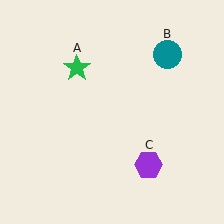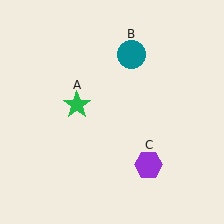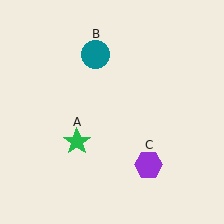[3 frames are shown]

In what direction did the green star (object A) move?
The green star (object A) moved down.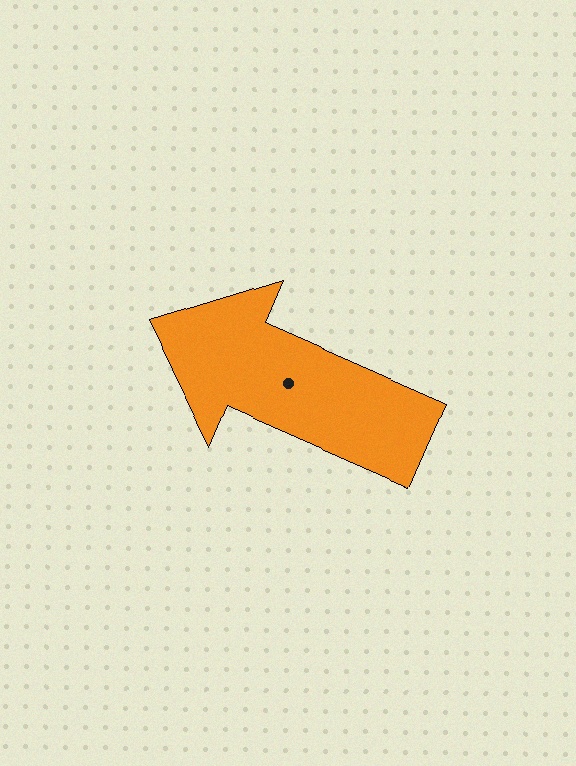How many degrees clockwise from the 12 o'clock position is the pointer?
Approximately 294 degrees.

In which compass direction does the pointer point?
Northwest.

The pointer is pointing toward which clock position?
Roughly 10 o'clock.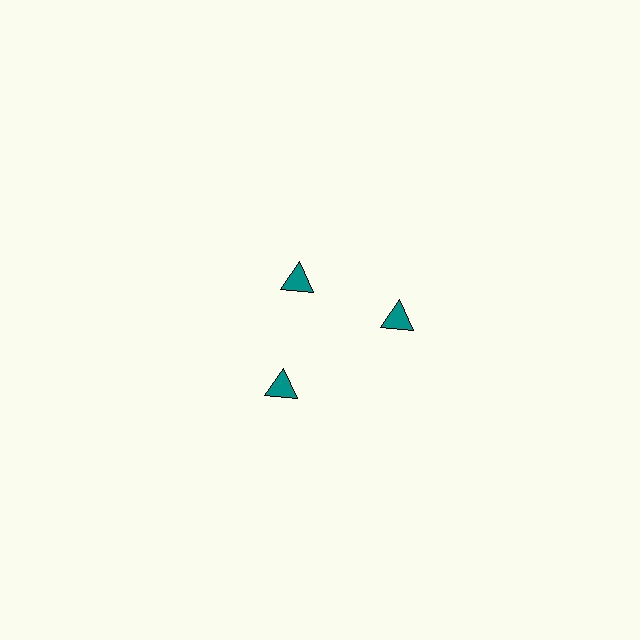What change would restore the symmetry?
The symmetry would be restored by moving it outward, back onto the ring so that all 3 triangles sit at equal angles and equal distance from the center.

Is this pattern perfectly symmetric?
No. The 3 teal triangles are arranged in a ring, but one element near the 11 o'clock position is pulled inward toward the center, breaking the 3-fold rotational symmetry.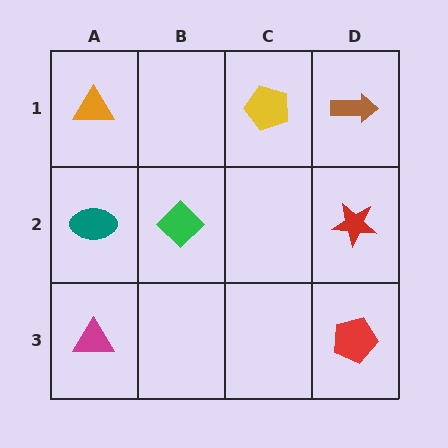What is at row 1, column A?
An orange triangle.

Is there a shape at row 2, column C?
No, that cell is empty.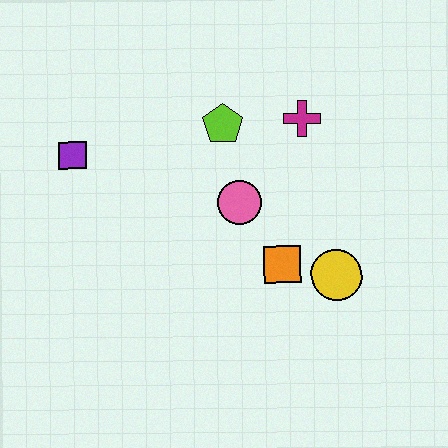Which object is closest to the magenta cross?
The lime pentagon is closest to the magenta cross.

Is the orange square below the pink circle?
Yes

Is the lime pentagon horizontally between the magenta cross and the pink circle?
No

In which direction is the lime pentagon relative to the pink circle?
The lime pentagon is above the pink circle.